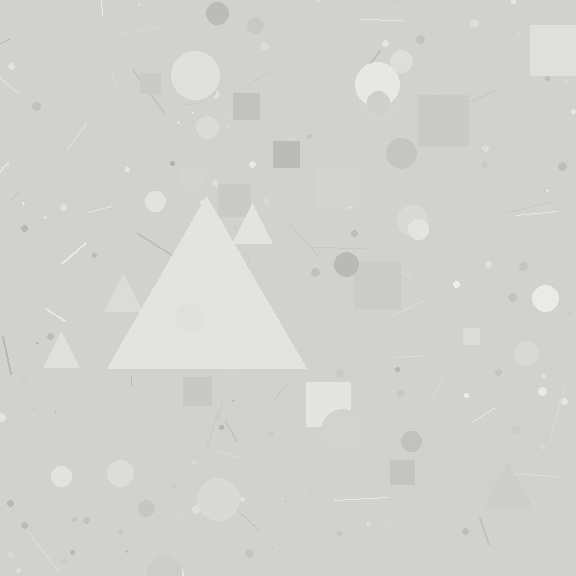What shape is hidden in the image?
A triangle is hidden in the image.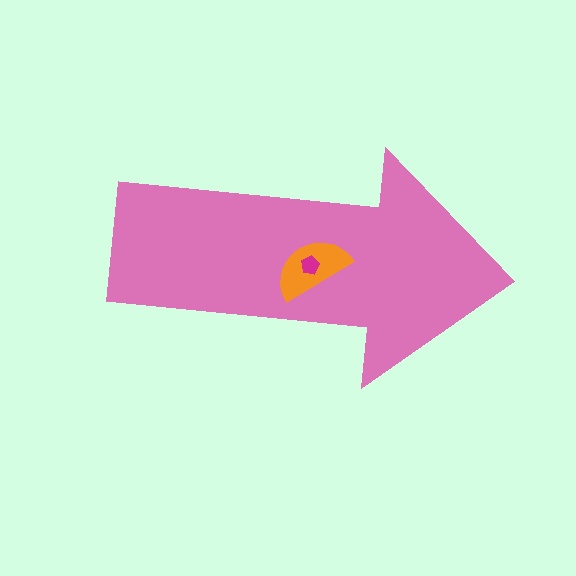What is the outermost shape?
The pink arrow.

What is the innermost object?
The magenta pentagon.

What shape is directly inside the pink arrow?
The orange semicircle.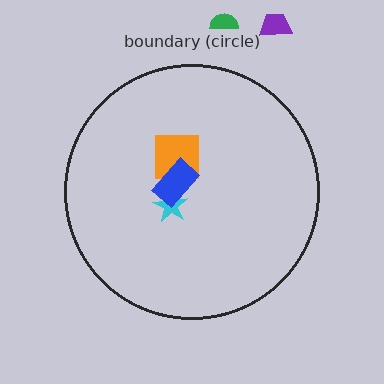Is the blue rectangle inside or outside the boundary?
Inside.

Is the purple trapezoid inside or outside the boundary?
Outside.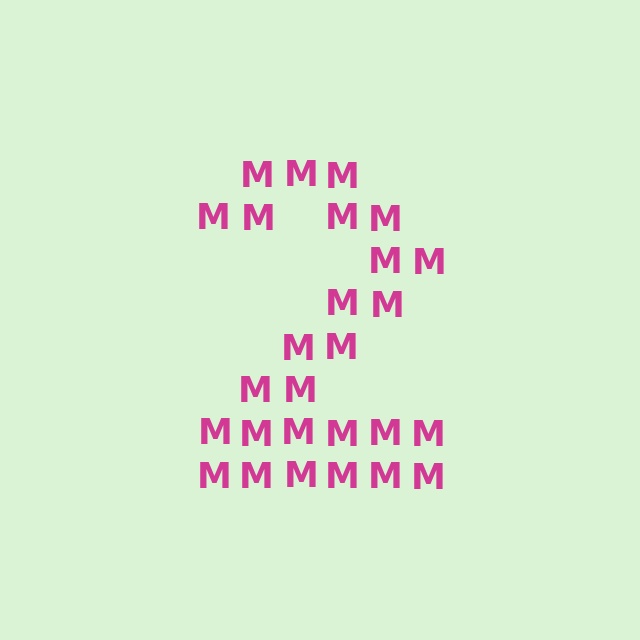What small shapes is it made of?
It is made of small letter M's.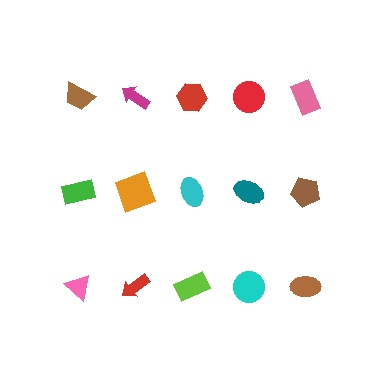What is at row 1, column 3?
A red hexagon.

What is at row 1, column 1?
A brown trapezoid.